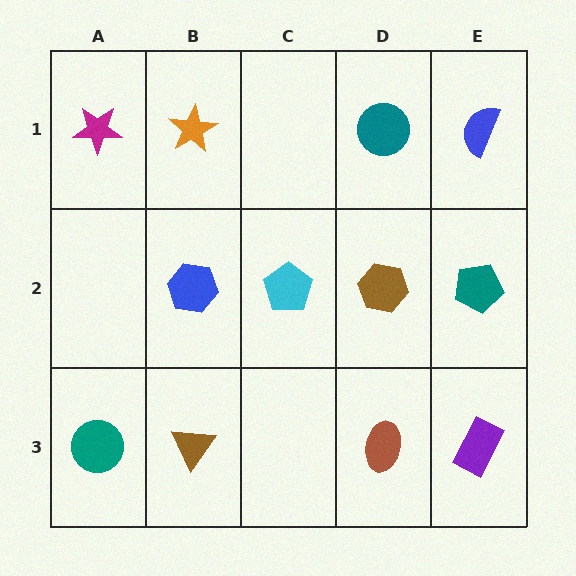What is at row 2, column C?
A cyan pentagon.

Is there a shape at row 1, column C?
No, that cell is empty.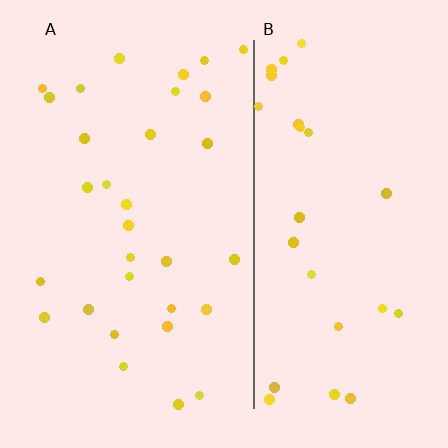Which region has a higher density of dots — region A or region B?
A (the left).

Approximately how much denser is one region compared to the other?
Approximately 1.1× — region A over region B.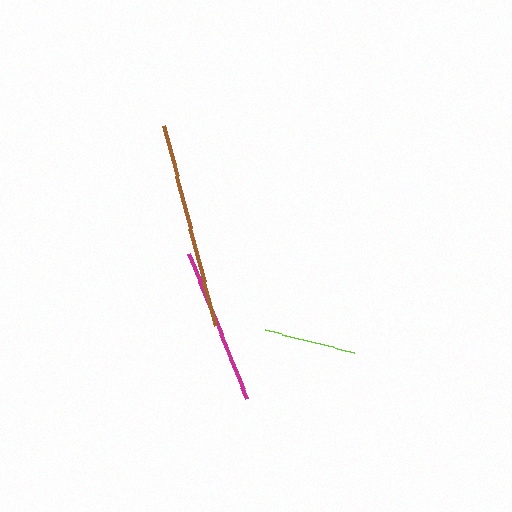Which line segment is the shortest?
The lime line is the shortest at approximately 92 pixels.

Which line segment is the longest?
The brown line is the longest at approximately 206 pixels.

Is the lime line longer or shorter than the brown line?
The brown line is longer than the lime line.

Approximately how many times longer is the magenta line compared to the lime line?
The magenta line is approximately 1.7 times the length of the lime line.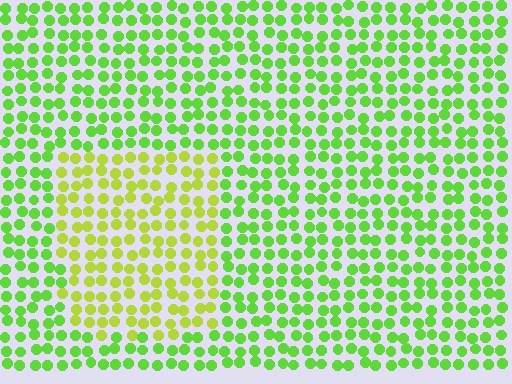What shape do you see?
I see a rectangle.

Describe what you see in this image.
The image is filled with small lime elements in a uniform arrangement. A rectangle-shaped region is visible where the elements are tinted to a slightly different hue, forming a subtle color boundary.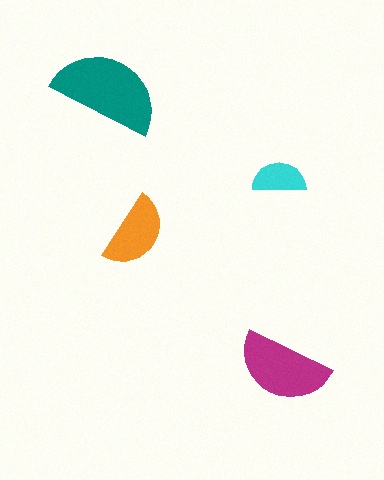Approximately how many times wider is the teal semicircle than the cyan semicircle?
About 2 times wider.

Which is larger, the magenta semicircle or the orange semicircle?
The magenta one.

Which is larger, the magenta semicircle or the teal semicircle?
The teal one.